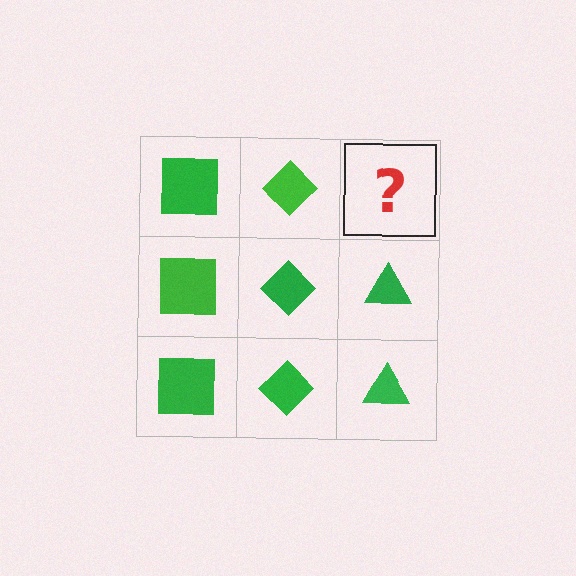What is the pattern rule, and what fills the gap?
The rule is that each column has a consistent shape. The gap should be filled with a green triangle.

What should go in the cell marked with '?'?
The missing cell should contain a green triangle.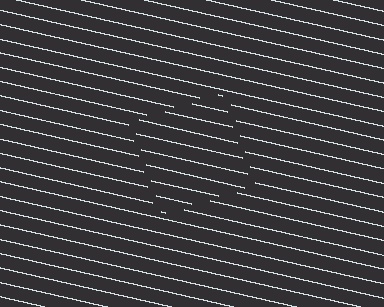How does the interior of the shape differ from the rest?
The interior of the shape contains the same grating, shifted by half a period — the contour is defined by the phase discontinuity where line-ends from the inner and outer gratings abut.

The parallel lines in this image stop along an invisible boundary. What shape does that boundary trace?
An illusory square. The interior of the shape contains the same grating, shifted by half a period — the contour is defined by the phase discontinuity where line-ends from the inner and outer gratings abut.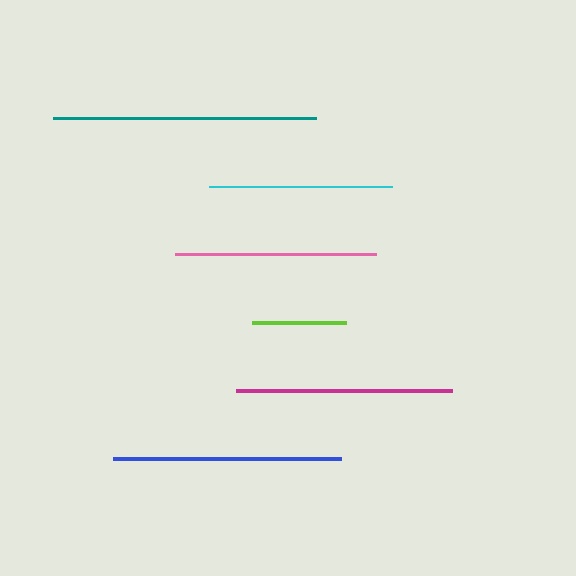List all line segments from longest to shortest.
From longest to shortest: teal, blue, magenta, pink, cyan, lime.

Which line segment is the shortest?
The lime line is the shortest at approximately 95 pixels.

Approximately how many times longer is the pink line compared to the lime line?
The pink line is approximately 2.1 times the length of the lime line.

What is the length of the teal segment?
The teal segment is approximately 263 pixels long.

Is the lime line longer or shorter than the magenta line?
The magenta line is longer than the lime line.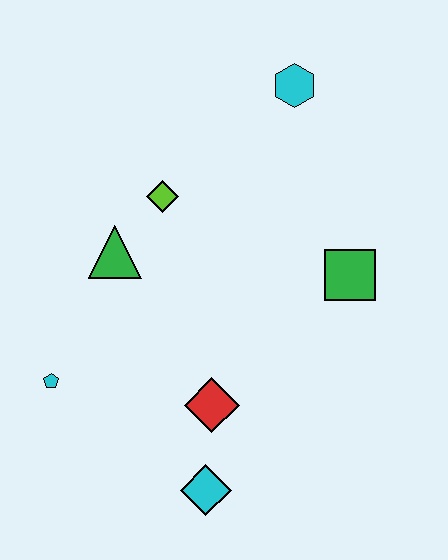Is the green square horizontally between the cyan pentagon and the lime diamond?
No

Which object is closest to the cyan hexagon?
The lime diamond is closest to the cyan hexagon.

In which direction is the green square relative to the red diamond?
The green square is to the right of the red diamond.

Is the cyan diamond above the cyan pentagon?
No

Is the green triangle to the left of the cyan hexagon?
Yes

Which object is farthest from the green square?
The cyan pentagon is farthest from the green square.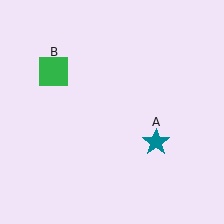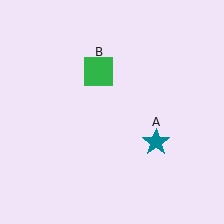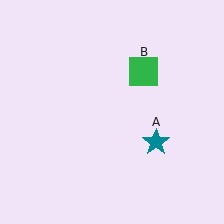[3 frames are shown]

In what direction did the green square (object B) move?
The green square (object B) moved right.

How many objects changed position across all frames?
1 object changed position: green square (object B).